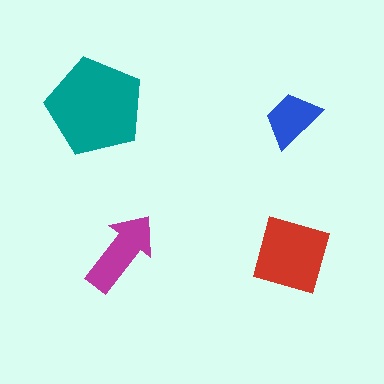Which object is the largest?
The teal pentagon.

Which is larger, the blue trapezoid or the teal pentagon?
The teal pentagon.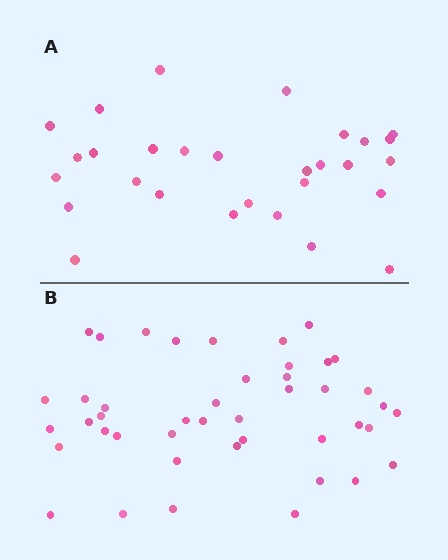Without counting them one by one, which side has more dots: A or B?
Region B (the bottom region) has more dots.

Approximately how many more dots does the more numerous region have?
Region B has approximately 15 more dots than region A.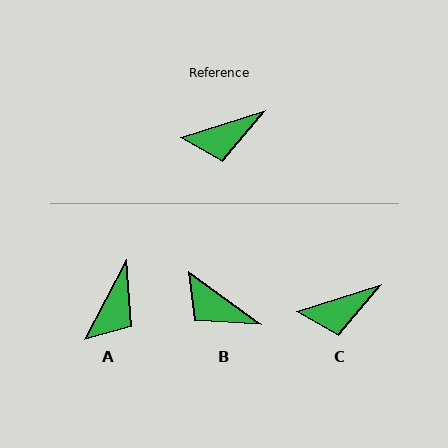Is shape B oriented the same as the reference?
No, it is off by about 53 degrees.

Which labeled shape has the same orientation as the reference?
C.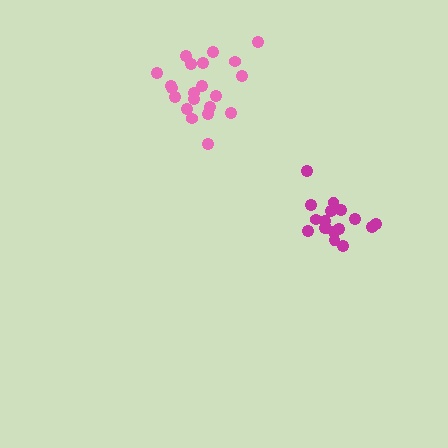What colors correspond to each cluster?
The clusters are colored: magenta, pink.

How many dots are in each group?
Group 1: 17 dots, Group 2: 21 dots (38 total).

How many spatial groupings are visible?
There are 2 spatial groupings.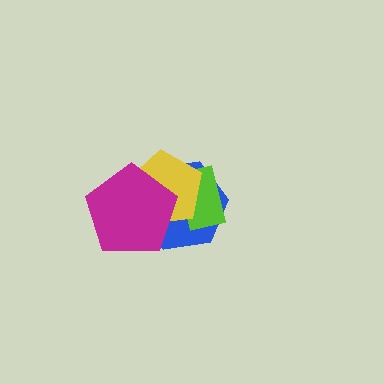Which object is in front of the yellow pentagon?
The magenta pentagon is in front of the yellow pentagon.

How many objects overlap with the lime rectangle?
2 objects overlap with the lime rectangle.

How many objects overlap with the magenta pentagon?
2 objects overlap with the magenta pentagon.